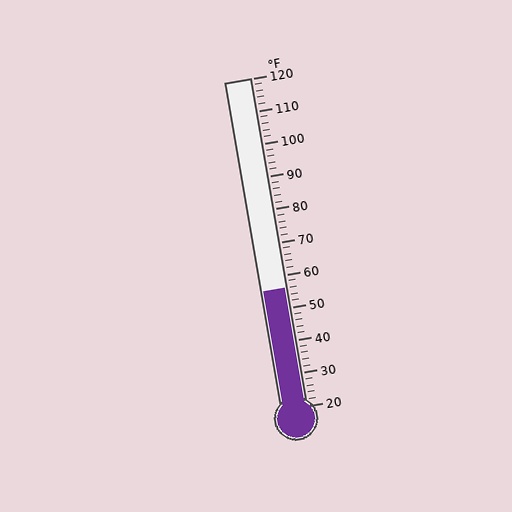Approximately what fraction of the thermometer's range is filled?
The thermometer is filled to approximately 35% of its range.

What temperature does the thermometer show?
The thermometer shows approximately 56°F.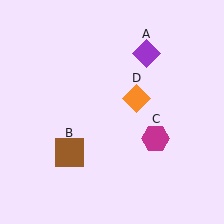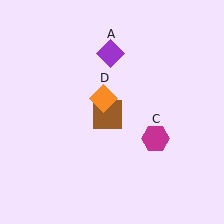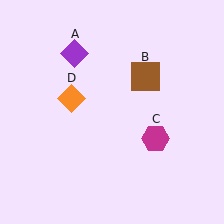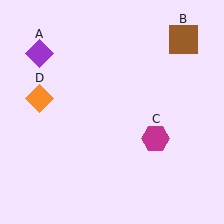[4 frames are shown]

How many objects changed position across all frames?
3 objects changed position: purple diamond (object A), brown square (object B), orange diamond (object D).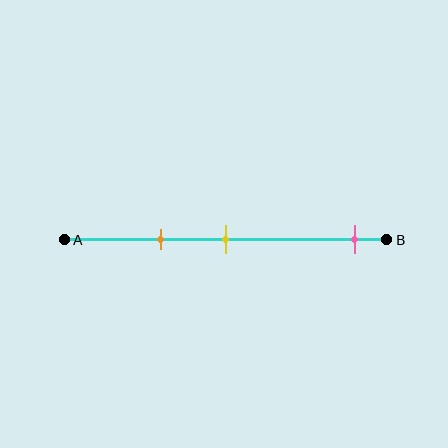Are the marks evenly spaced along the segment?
No, the marks are not evenly spaced.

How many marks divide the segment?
There are 3 marks dividing the segment.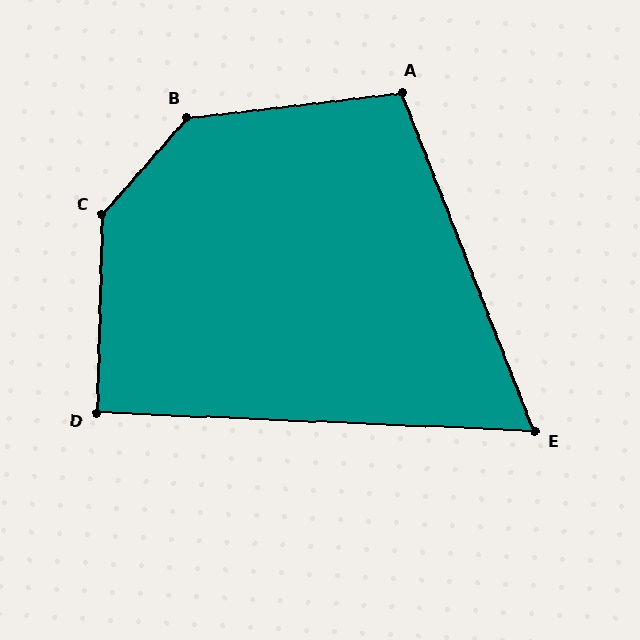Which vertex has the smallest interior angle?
E, at approximately 66 degrees.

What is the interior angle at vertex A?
Approximately 105 degrees (obtuse).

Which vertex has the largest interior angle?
C, at approximately 140 degrees.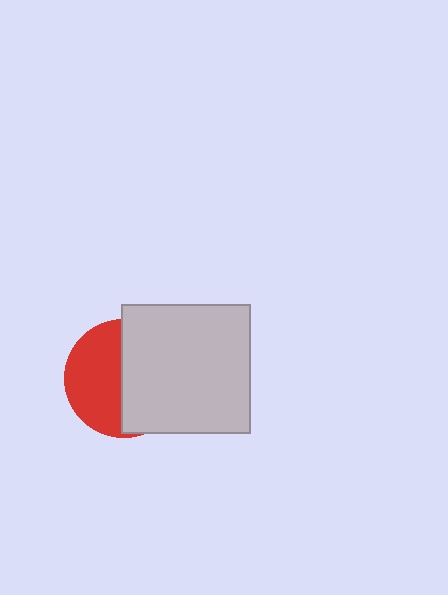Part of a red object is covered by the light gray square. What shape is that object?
It is a circle.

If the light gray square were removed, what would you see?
You would see the complete red circle.